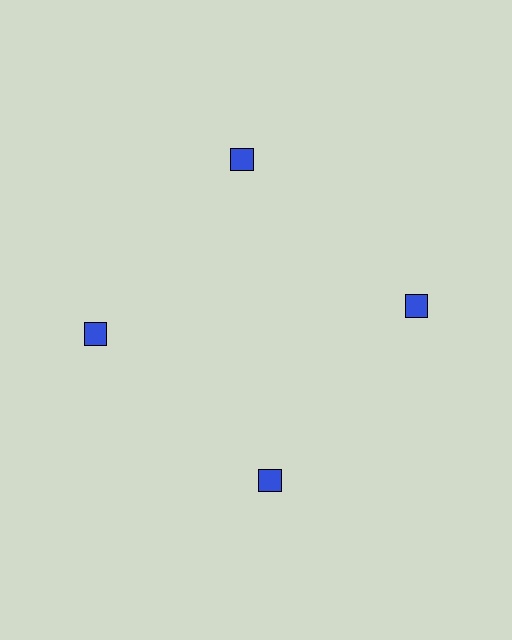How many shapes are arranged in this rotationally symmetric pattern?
There are 4 shapes, arranged in 4 groups of 1.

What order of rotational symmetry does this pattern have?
This pattern has 4-fold rotational symmetry.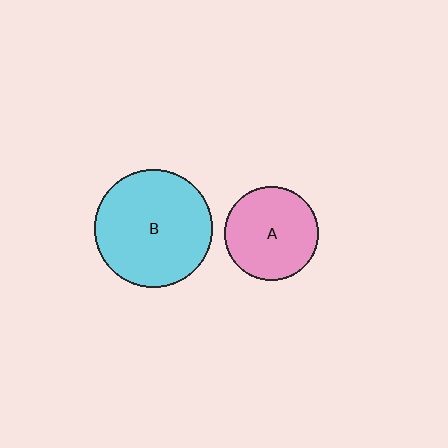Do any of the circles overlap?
No, none of the circles overlap.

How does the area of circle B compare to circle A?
Approximately 1.5 times.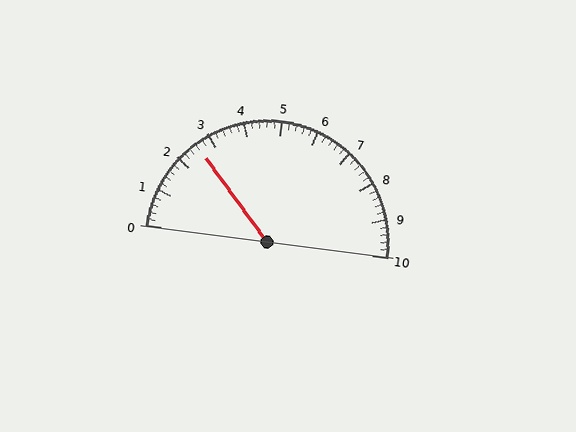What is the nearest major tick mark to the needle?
The nearest major tick mark is 3.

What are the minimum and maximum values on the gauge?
The gauge ranges from 0 to 10.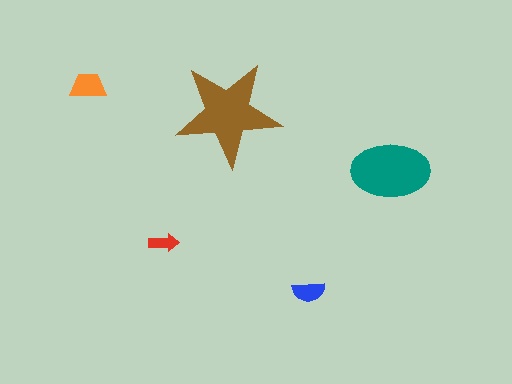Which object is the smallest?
The red arrow.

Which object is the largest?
The brown star.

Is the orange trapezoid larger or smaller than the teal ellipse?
Smaller.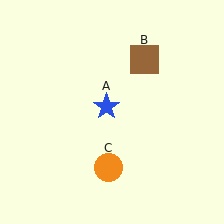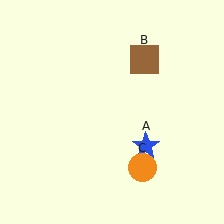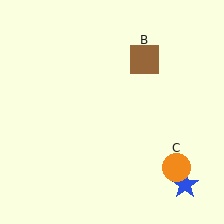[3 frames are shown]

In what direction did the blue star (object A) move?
The blue star (object A) moved down and to the right.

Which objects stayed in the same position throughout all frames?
Brown square (object B) remained stationary.